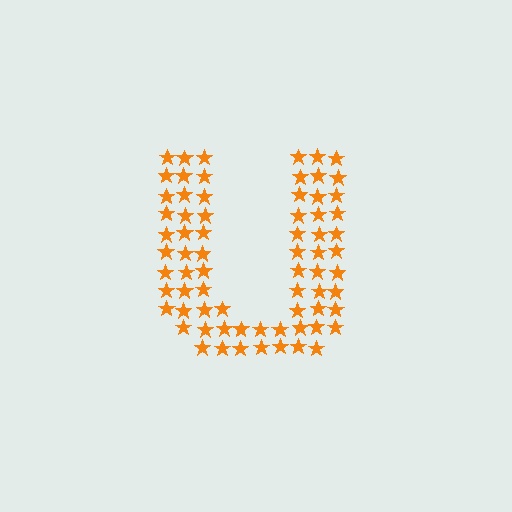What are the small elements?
The small elements are stars.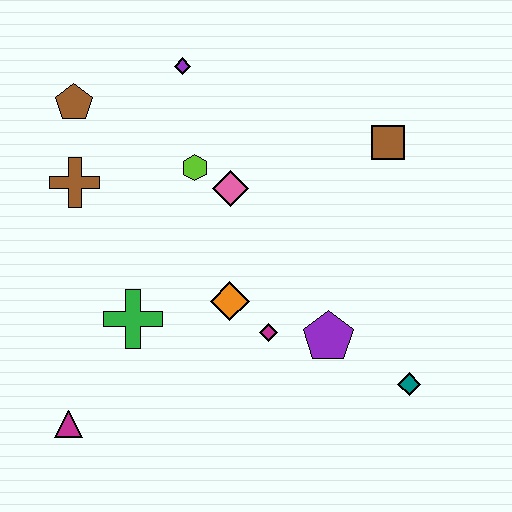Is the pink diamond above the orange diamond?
Yes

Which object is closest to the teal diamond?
The purple pentagon is closest to the teal diamond.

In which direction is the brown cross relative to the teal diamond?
The brown cross is to the left of the teal diamond.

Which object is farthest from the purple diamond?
The teal diamond is farthest from the purple diamond.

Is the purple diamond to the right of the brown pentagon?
Yes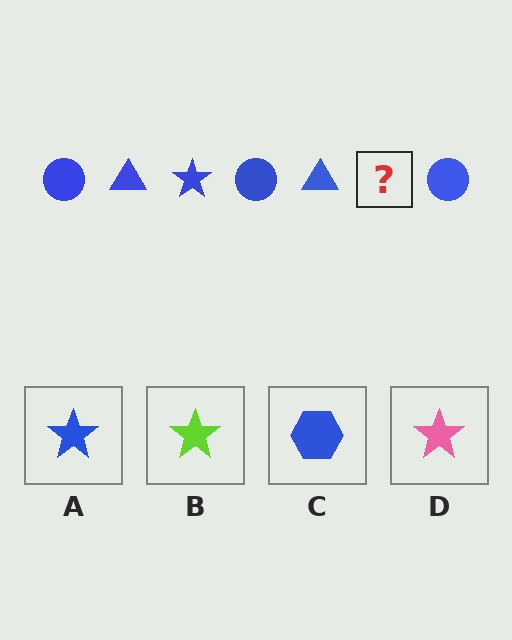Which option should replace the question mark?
Option A.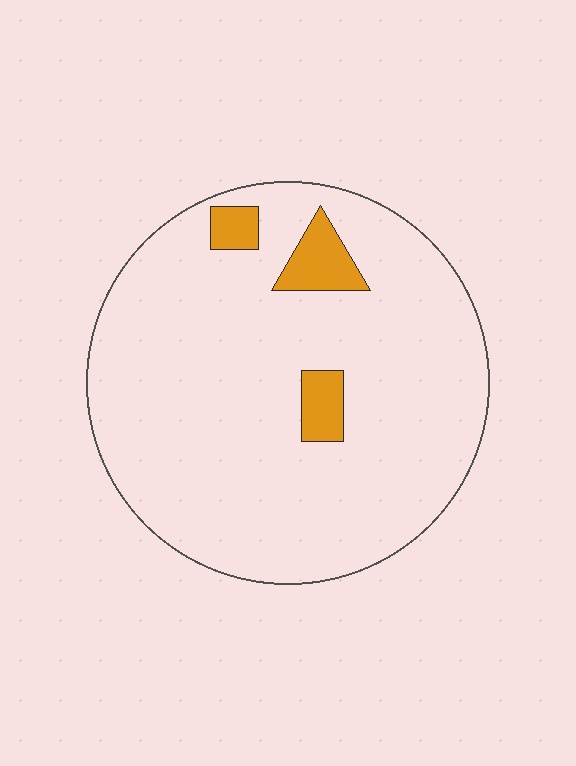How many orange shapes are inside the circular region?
3.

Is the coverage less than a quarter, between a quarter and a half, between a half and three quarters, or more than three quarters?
Less than a quarter.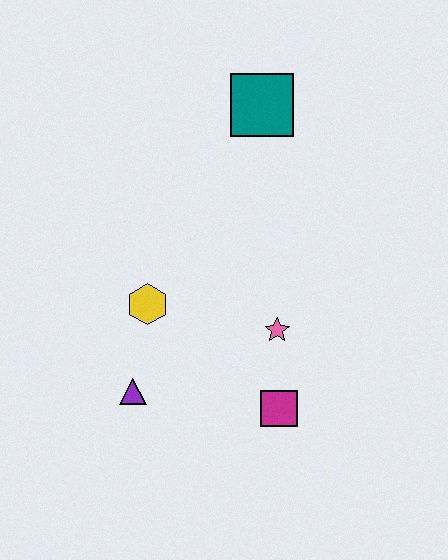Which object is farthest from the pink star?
The teal square is farthest from the pink star.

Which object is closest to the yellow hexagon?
The purple triangle is closest to the yellow hexagon.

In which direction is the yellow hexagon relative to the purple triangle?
The yellow hexagon is above the purple triangle.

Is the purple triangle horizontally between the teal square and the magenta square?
No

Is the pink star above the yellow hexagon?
No